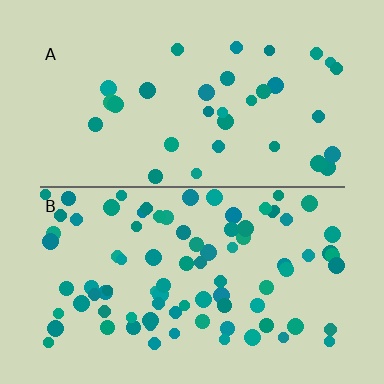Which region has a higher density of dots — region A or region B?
B (the bottom).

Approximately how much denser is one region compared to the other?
Approximately 2.6× — region B over region A.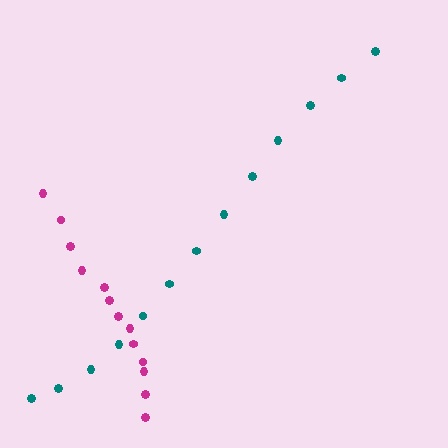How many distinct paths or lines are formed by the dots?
There are 2 distinct paths.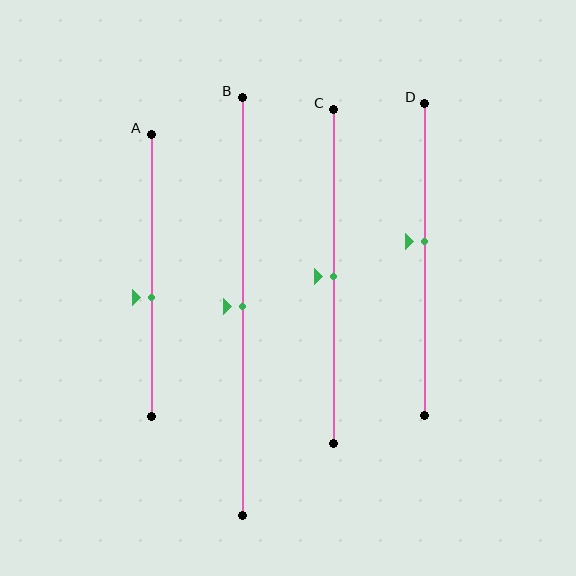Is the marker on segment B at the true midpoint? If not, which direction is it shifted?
Yes, the marker on segment B is at the true midpoint.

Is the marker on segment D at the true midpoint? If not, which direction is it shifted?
No, the marker on segment D is shifted upward by about 6% of the segment length.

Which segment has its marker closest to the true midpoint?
Segment B has its marker closest to the true midpoint.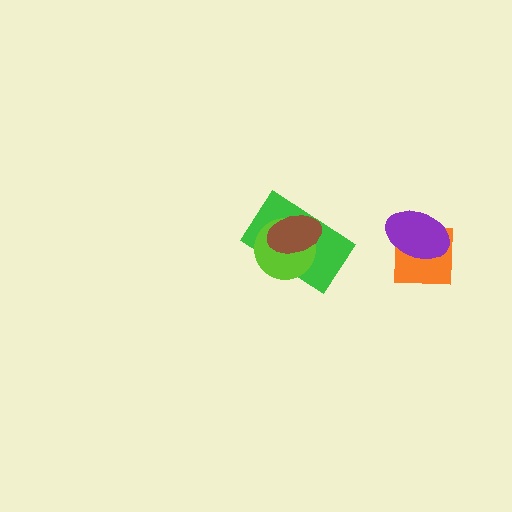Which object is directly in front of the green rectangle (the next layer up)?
The lime circle is directly in front of the green rectangle.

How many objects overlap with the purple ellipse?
1 object overlaps with the purple ellipse.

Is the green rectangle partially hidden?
Yes, it is partially covered by another shape.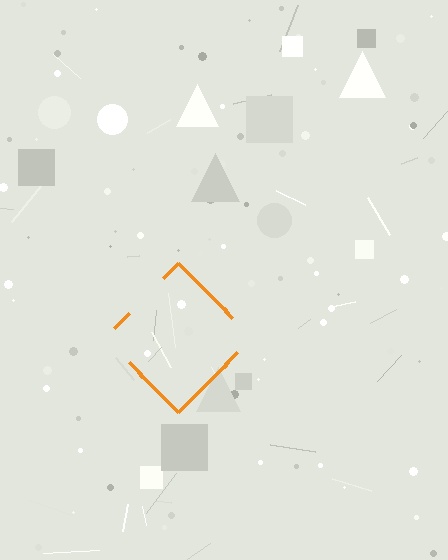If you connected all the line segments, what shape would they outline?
They would outline a diamond.